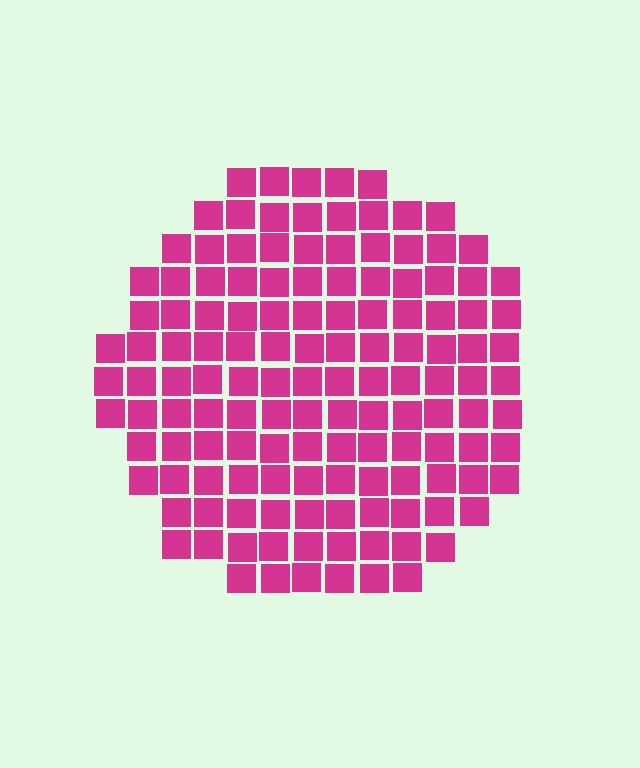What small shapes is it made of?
It is made of small squares.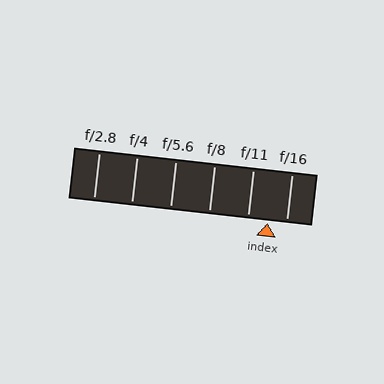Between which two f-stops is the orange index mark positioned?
The index mark is between f/11 and f/16.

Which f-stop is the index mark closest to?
The index mark is closest to f/16.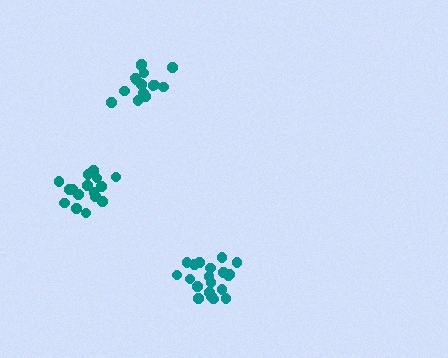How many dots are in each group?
Group 1: 15 dots, Group 2: 16 dots, Group 3: 20 dots (51 total).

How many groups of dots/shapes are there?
There are 3 groups.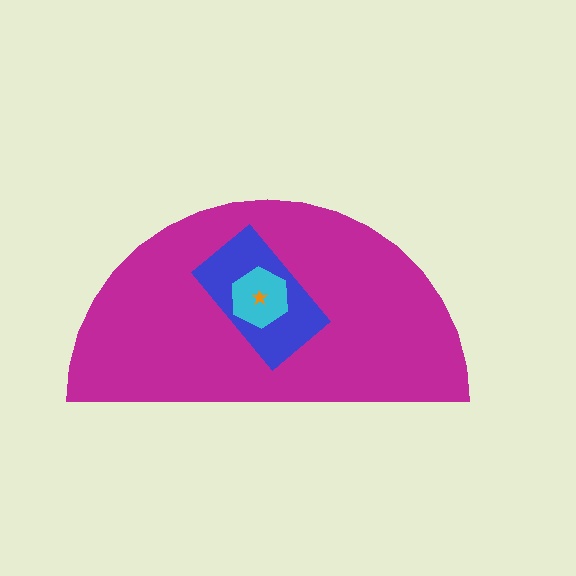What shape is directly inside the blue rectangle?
The cyan hexagon.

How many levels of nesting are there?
4.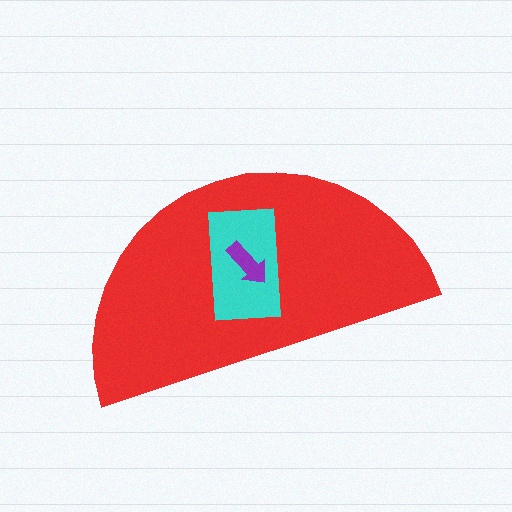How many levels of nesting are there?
3.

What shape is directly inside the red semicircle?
The cyan rectangle.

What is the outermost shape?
The red semicircle.